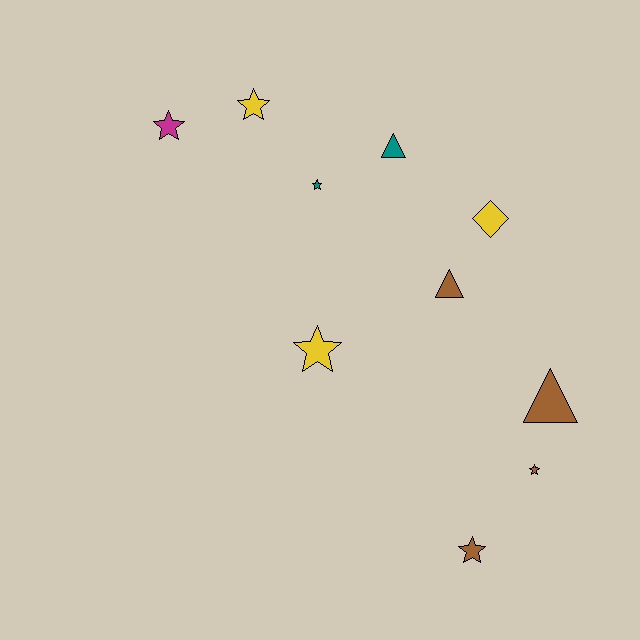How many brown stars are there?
There are 2 brown stars.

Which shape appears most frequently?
Star, with 6 objects.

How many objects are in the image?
There are 10 objects.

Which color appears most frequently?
Brown, with 4 objects.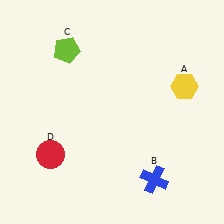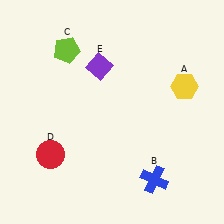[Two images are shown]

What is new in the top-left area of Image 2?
A purple diamond (E) was added in the top-left area of Image 2.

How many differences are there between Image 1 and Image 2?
There is 1 difference between the two images.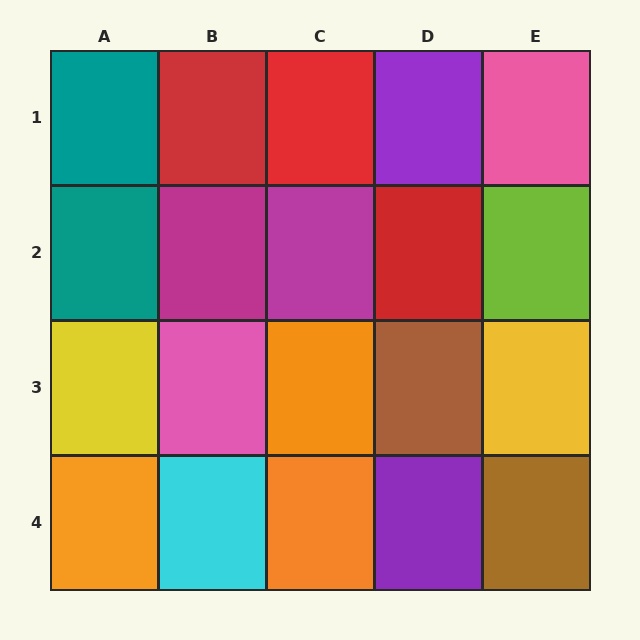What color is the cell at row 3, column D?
Brown.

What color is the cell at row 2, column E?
Lime.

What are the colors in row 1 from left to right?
Teal, red, red, purple, pink.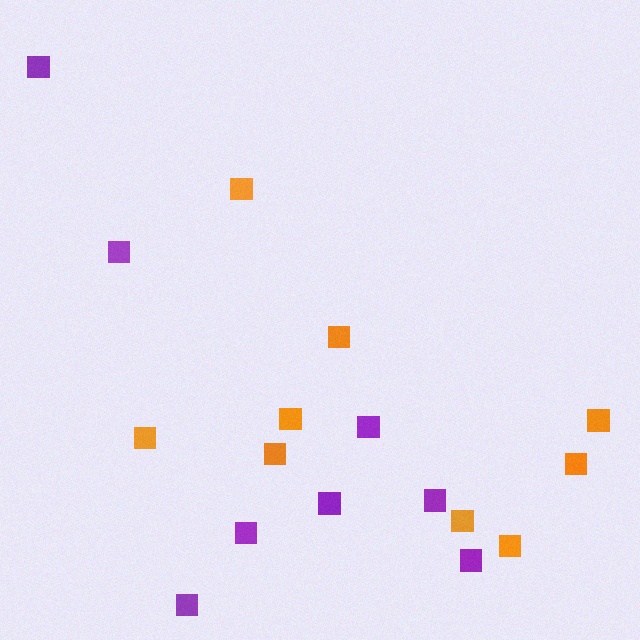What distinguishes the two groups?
There are 2 groups: one group of purple squares (8) and one group of orange squares (9).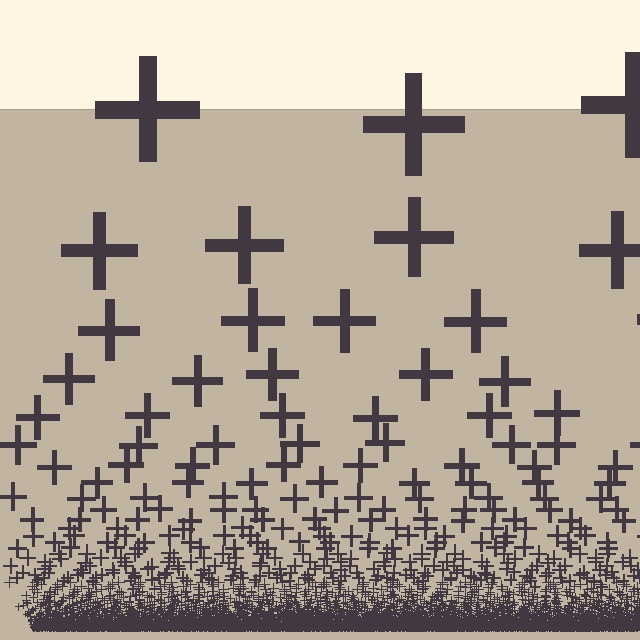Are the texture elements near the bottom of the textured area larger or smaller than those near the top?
Smaller. The gradient is inverted — elements near the bottom are smaller and denser.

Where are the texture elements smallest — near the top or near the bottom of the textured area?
Near the bottom.